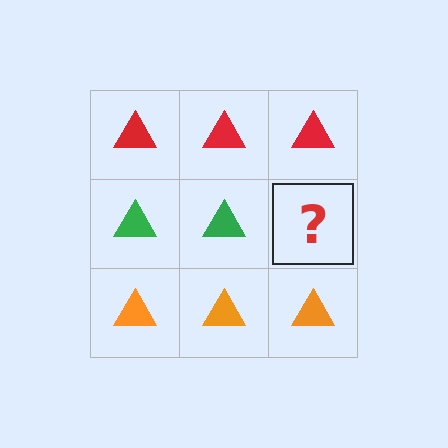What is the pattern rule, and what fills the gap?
The rule is that each row has a consistent color. The gap should be filled with a green triangle.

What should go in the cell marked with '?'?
The missing cell should contain a green triangle.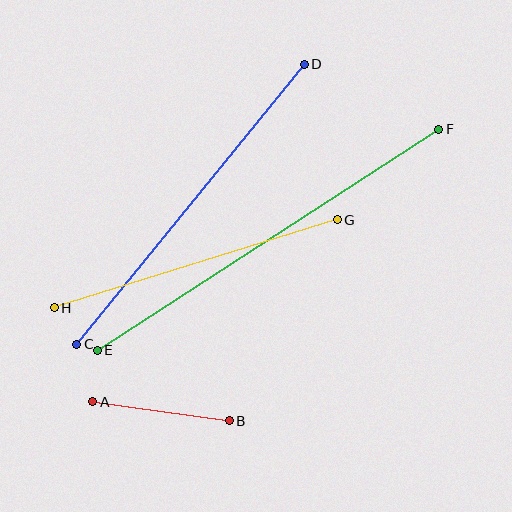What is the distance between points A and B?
The distance is approximately 138 pixels.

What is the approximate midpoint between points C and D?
The midpoint is at approximately (190, 204) pixels.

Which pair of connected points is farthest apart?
Points E and F are farthest apart.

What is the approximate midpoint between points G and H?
The midpoint is at approximately (196, 264) pixels.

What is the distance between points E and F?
The distance is approximately 407 pixels.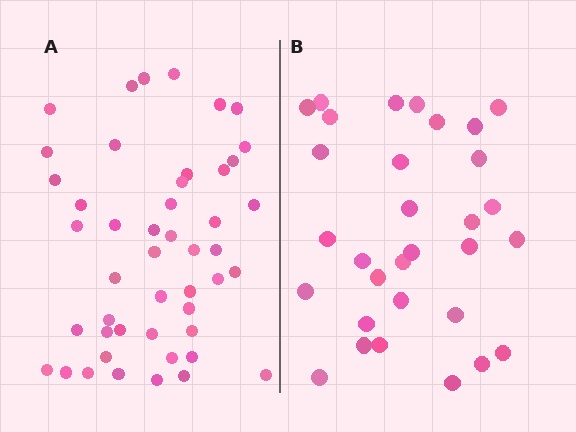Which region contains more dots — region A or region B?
Region A (the left region) has more dots.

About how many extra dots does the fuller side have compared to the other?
Region A has approximately 15 more dots than region B.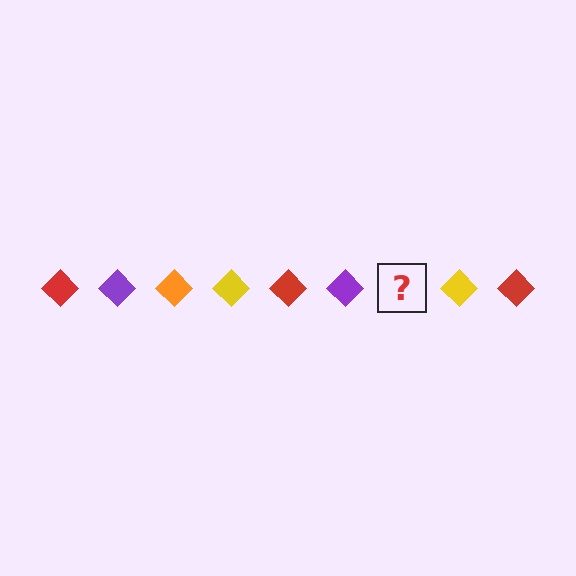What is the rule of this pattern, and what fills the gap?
The rule is that the pattern cycles through red, purple, orange, yellow diamonds. The gap should be filled with an orange diamond.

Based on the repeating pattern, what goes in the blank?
The blank should be an orange diamond.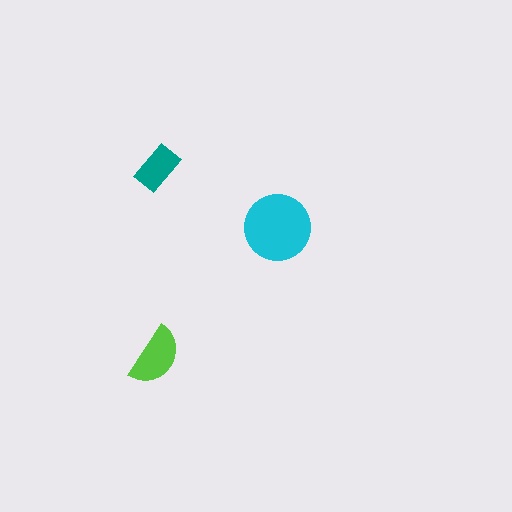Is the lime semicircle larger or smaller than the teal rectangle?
Larger.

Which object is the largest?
The cyan circle.